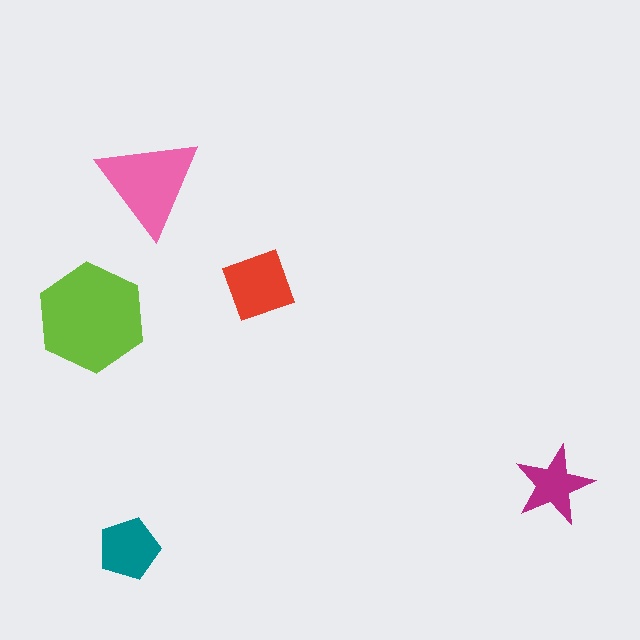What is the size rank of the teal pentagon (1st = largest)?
4th.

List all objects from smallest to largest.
The magenta star, the teal pentagon, the red diamond, the pink triangle, the lime hexagon.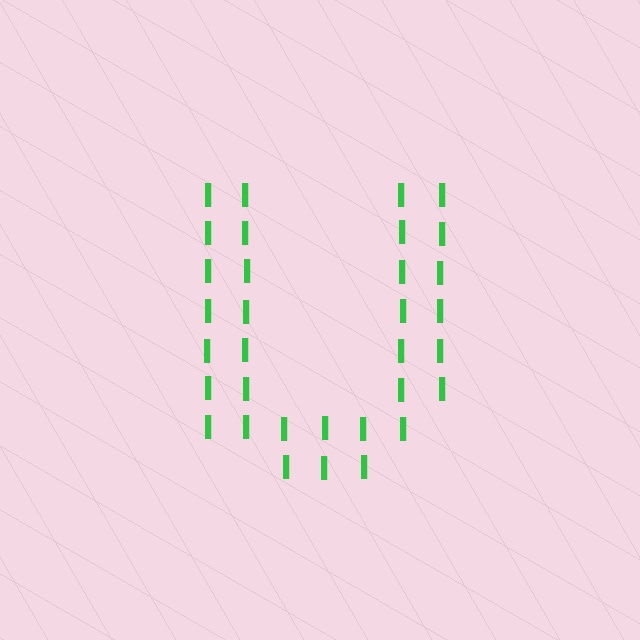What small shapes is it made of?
It is made of small letter I's.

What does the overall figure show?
The overall figure shows the letter U.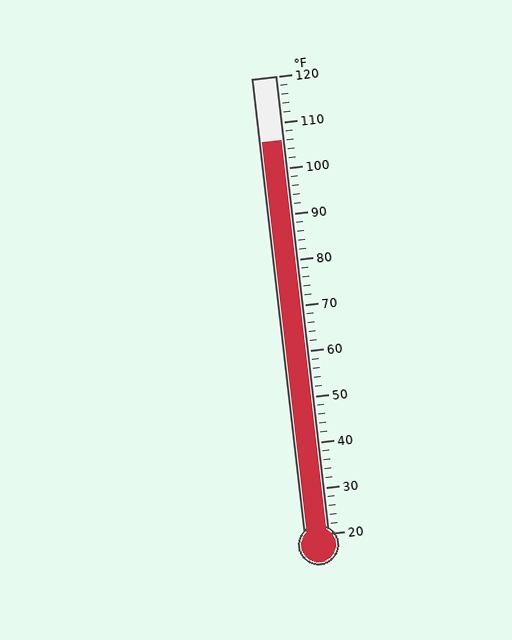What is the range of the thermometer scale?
The thermometer scale ranges from 20°F to 120°F.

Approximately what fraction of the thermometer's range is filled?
The thermometer is filled to approximately 85% of its range.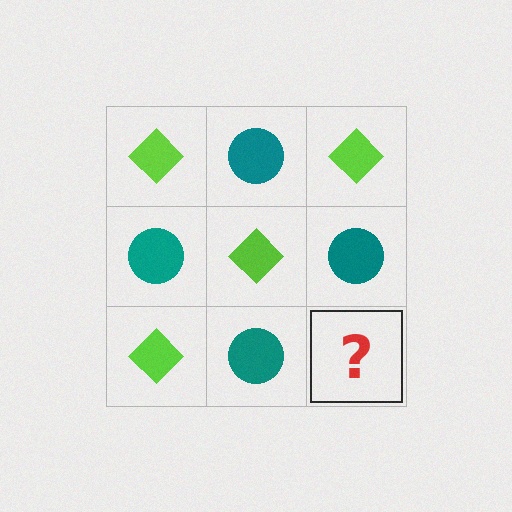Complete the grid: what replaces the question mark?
The question mark should be replaced with a lime diamond.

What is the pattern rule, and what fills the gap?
The rule is that it alternates lime diamond and teal circle in a checkerboard pattern. The gap should be filled with a lime diamond.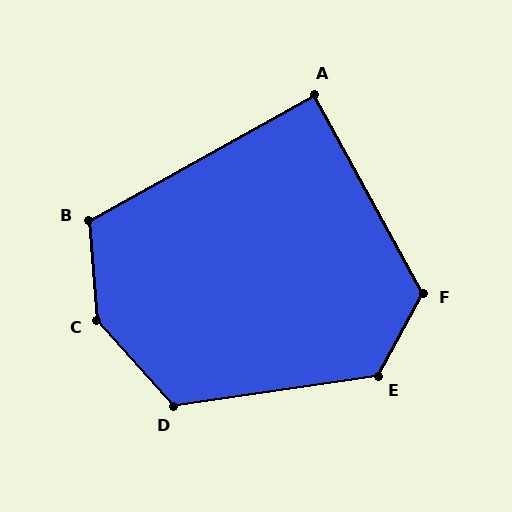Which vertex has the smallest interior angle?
A, at approximately 90 degrees.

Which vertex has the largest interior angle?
C, at approximately 143 degrees.